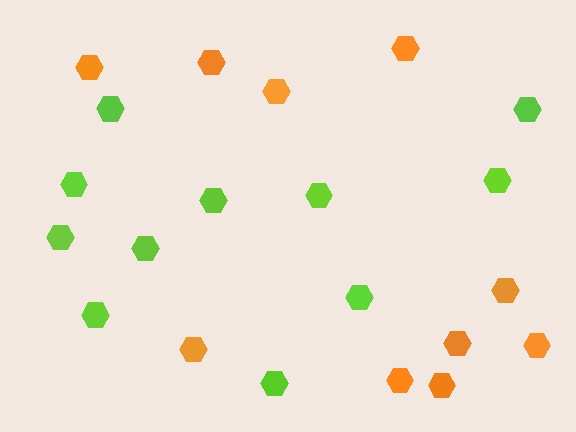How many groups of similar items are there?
There are 2 groups: one group of lime hexagons (11) and one group of orange hexagons (10).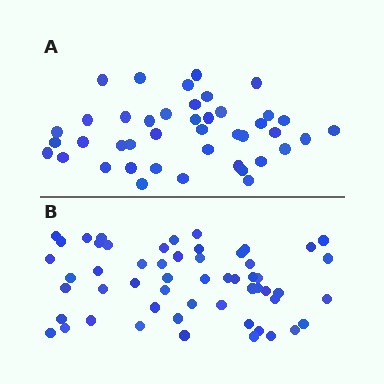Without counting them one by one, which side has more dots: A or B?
Region B (the bottom region) has more dots.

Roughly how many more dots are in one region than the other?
Region B has approximately 15 more dots than region A.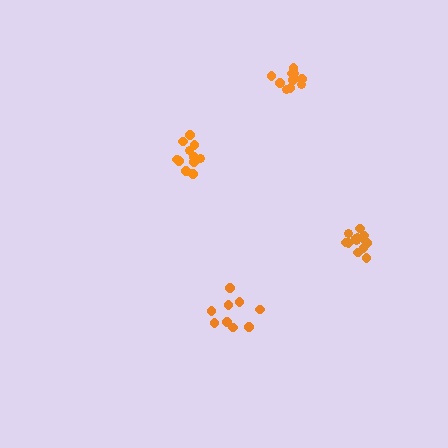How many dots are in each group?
Group 1: 11 dots, Group 2: 13 dots, Group 3: 11 dots, Group 4: 9 dots (44 total).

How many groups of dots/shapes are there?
There are 4 groups.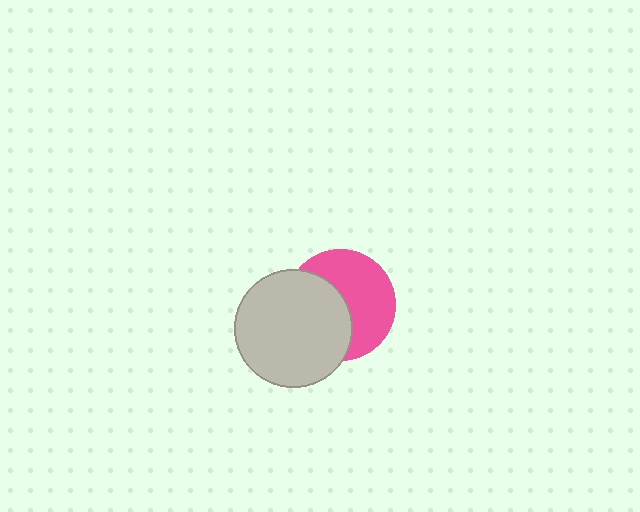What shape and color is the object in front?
The object in front is a light gray circle.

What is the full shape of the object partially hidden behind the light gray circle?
The partially hidden object is a pink circle.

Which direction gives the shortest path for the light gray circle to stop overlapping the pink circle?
Moving left gives the shortest separation.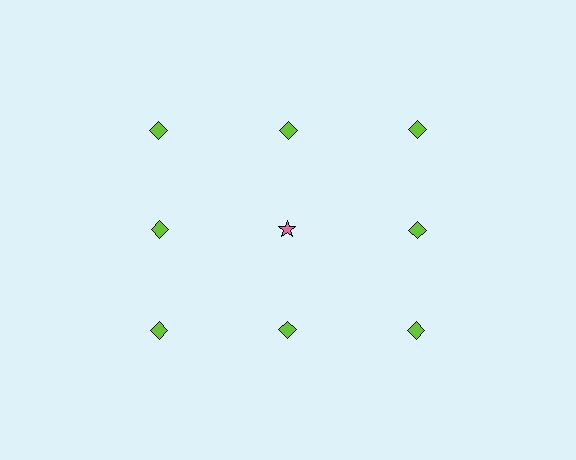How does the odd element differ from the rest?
It differs in both color (pink instead of lime) and shape (star instead of diamond).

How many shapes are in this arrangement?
There are 9 shapes arranged in a grid pattern.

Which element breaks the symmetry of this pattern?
The pink star in the second row, second from left column breaks the symmetry. All other shapes are lime diamonds.